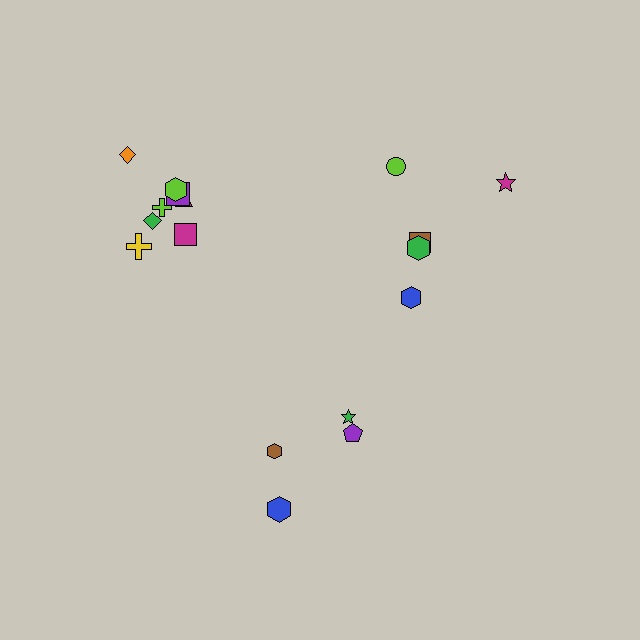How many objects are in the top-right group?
There are 5 objects.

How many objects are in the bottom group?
There are 4 objects.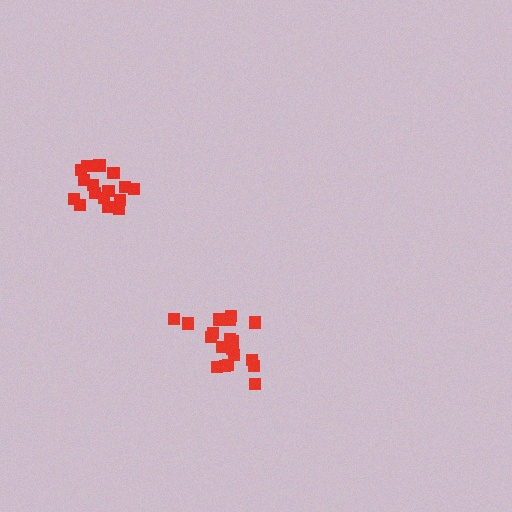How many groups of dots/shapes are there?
There are 2 groups.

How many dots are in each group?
Group 1: 16 dots, Group 2: 20 dots (36 total).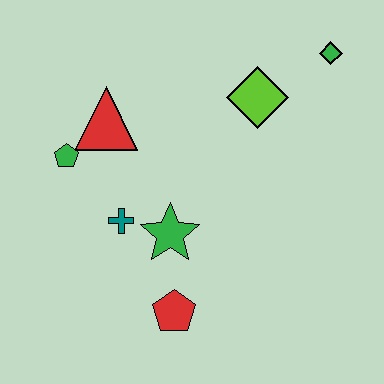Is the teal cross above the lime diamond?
No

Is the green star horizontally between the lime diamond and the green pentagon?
Yes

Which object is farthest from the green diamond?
The red pentagon is farthest from the green diamond.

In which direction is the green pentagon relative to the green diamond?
The green pentagon is to the left of the green diamond.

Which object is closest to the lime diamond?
The green diamond is closest to the lime diamond.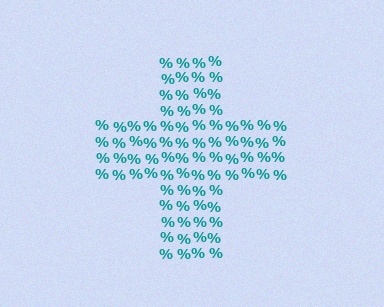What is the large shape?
The large shape is a cross.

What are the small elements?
The small elements are percent signs.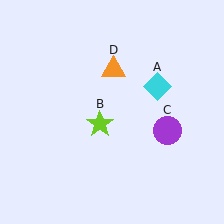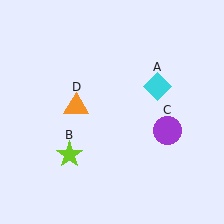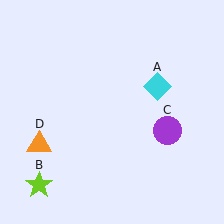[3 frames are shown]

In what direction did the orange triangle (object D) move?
The orange triangle (object D) moved down and to the left.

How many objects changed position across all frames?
2 objects changed position: lime star (object B), orange triangle (object D).